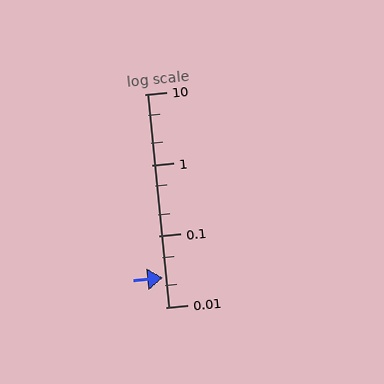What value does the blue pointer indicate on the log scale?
The pointer indicates approximately 0.026.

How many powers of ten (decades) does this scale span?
The scale spans 3 decades, from 0.01 to 10.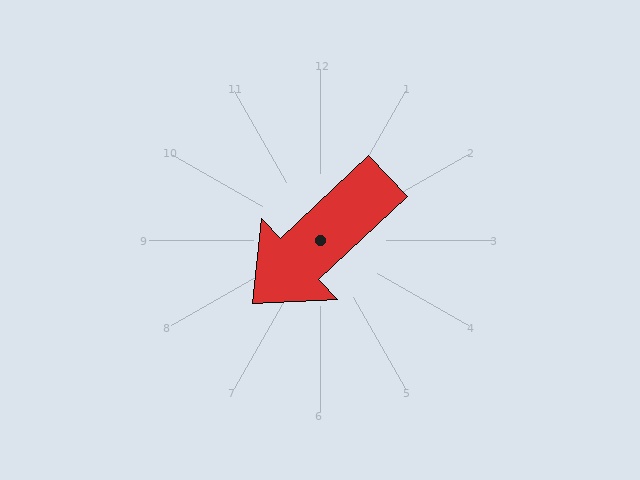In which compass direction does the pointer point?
Southwest.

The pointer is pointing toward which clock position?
Roughly 8 o'clock.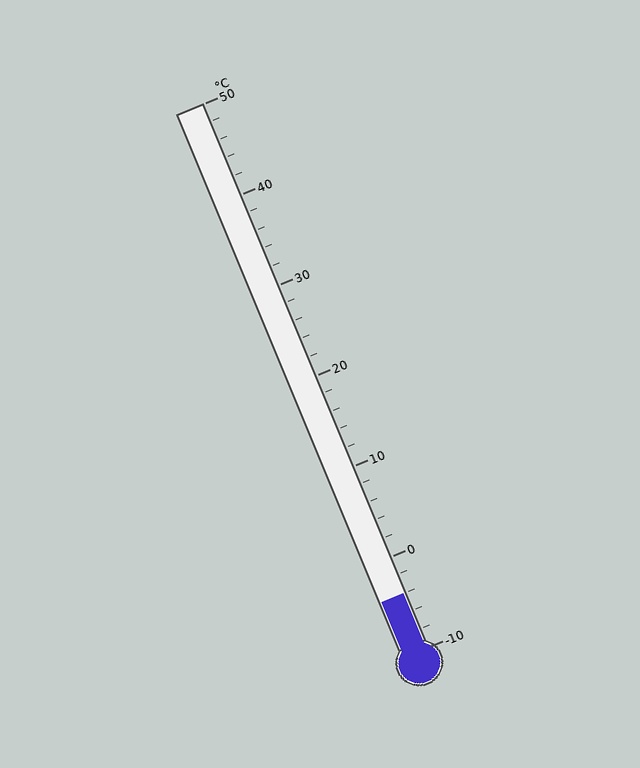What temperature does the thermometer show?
The thermometer shows approximately -4°C.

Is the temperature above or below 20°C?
The temperature is below 20°C.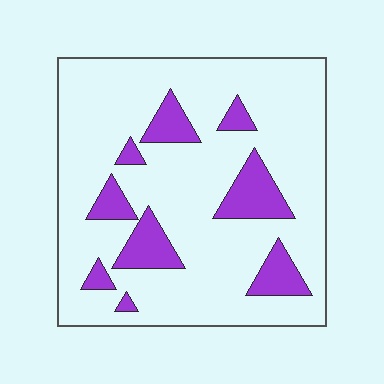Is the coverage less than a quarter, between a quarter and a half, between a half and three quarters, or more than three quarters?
Less than a quarter.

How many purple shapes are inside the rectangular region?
9.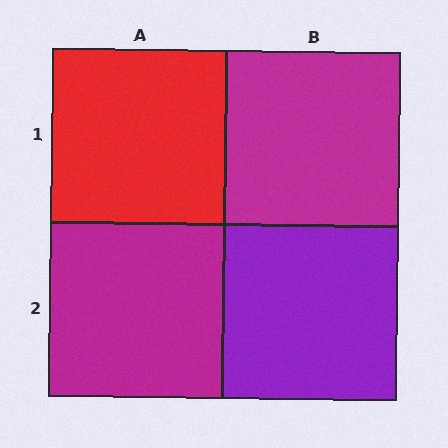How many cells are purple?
1 cell is purple.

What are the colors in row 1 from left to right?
Red, magenta.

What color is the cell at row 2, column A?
Magenta.